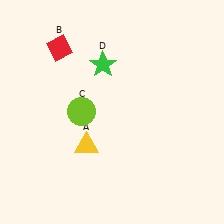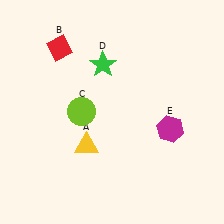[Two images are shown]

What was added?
A magenta hexagon (E) was added in Image 2.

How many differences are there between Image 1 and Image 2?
There is 1 difference between the two images.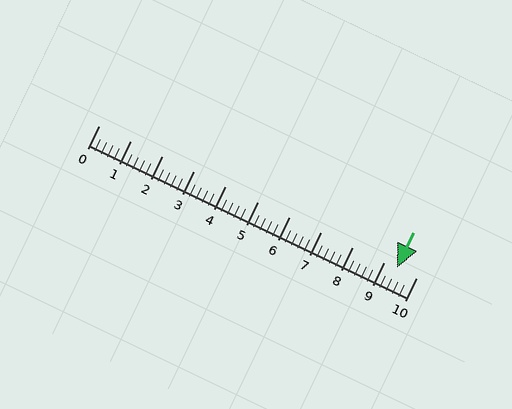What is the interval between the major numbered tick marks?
The major tick marks are spaced 1 units apart.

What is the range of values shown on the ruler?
The ruler shows values from 0 to 10.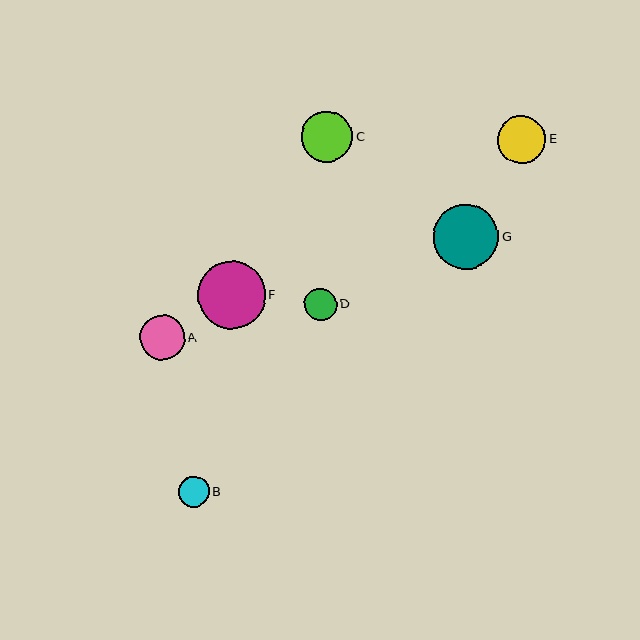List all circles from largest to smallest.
From largest to smallest: F, G, C, E, A, D, B.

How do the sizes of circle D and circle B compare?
Circle D and circle B are approximately the same size.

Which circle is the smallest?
Circle B is the smallest with a size of approximately 31 pixels.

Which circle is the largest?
Circle F is the largest with a size of approximately 67 pixels.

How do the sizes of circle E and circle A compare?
Circle E and circle A are approximately the same size.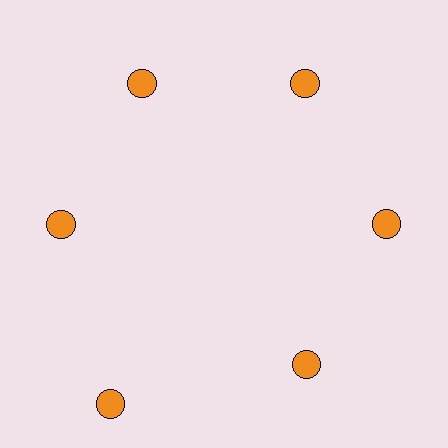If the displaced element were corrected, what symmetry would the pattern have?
It would have 6-fold rotational symmetry — the pattern would map onto itself every 60 degrees.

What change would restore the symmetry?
The symmetry would be restored by moving it inward, back onto the ring so that all 6 circles sit at equal angles and equal distance from the center.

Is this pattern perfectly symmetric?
No. The 6 orange circles are arranged in a ring, but one element near the 7 o'clock position is pushed outward from the center, breaking the 6-fold rotational symmetry.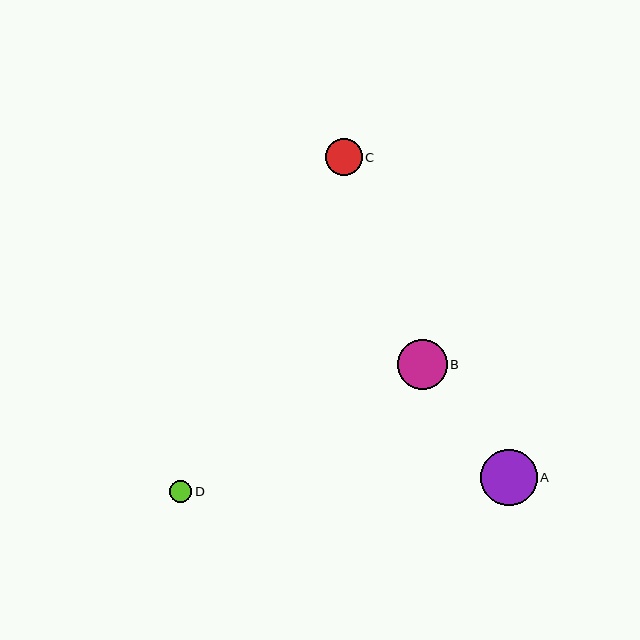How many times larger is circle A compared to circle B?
Circle A is approximately 1.1 times the size of circle B.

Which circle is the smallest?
Circle D is the smallest with a size of approximately 22 pixels.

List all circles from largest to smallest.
From largest to smallest: A, B, C, D.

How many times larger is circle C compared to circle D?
Circle C is approximately 1.7 times the size of circle D.